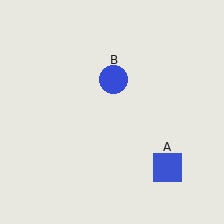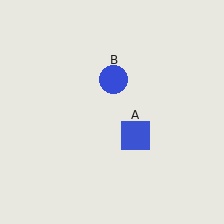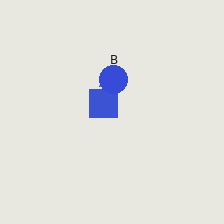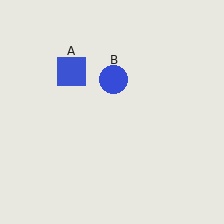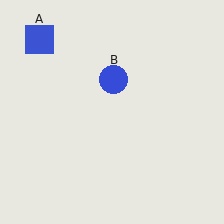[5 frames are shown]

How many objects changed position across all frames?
1 object changed position: blue square (object A).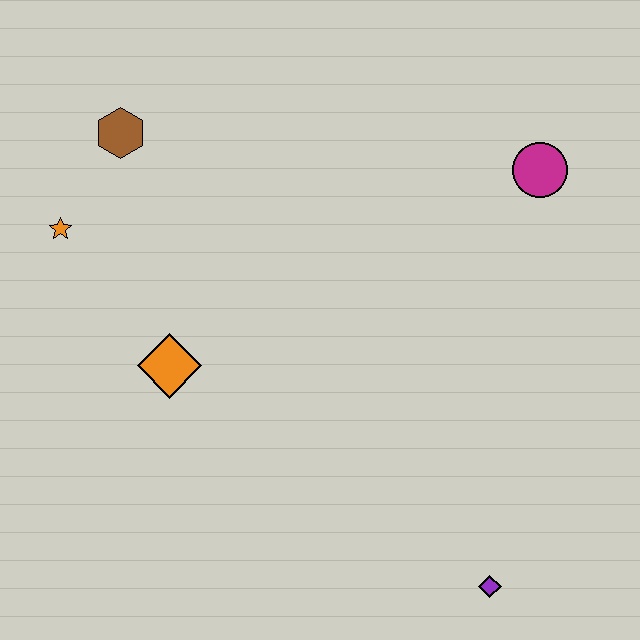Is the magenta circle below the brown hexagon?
Yes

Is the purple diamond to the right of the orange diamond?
Yes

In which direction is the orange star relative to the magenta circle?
The orange star is to the left of the magenta circle.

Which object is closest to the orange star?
The brown hexagon is closest to the orange star.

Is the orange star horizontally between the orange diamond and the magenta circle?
No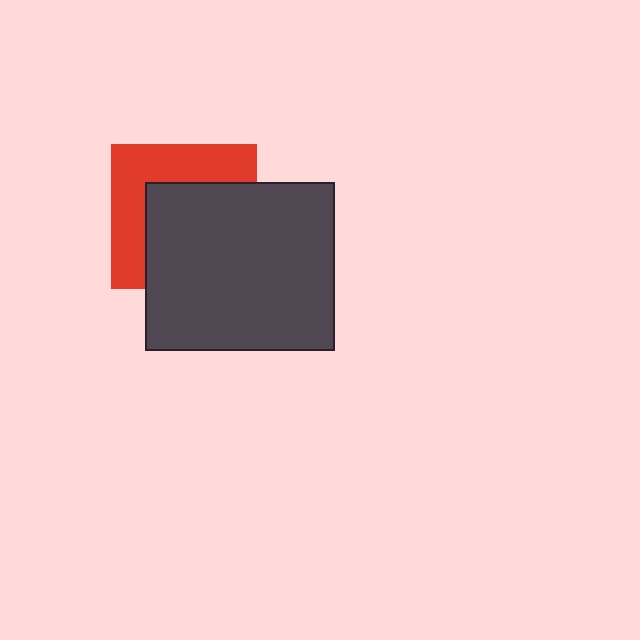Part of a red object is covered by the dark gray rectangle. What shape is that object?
It is a square.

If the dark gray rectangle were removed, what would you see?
You would see the complete red square.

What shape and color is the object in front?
The object in front is a dark gray rectangle.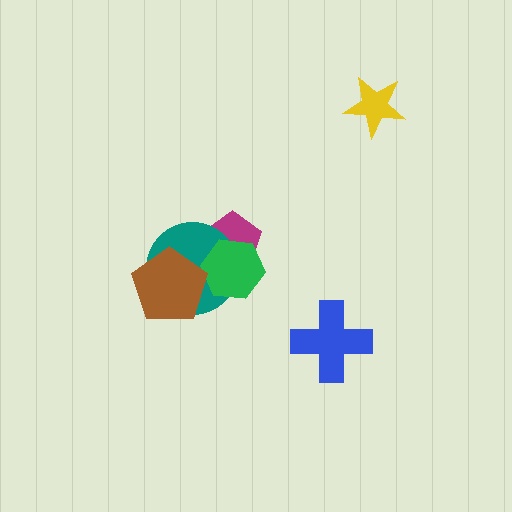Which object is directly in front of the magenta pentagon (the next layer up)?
The teal circle is directly in front of the magenta pentagon.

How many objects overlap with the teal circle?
3 objects overlap with the teal circle.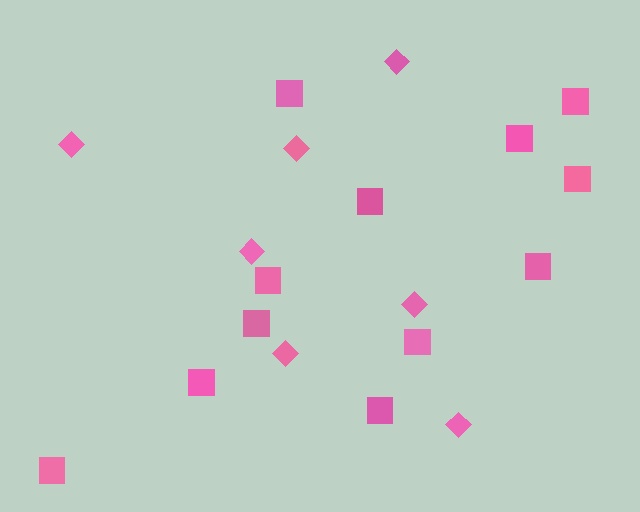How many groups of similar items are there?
There are 2 groups: one group of squares (12) and one group of diamonds (7).